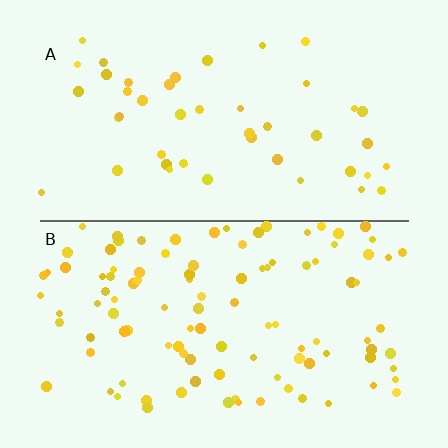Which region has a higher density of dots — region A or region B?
B (the bottom).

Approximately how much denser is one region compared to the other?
Approximately 2.4× — region B over region A.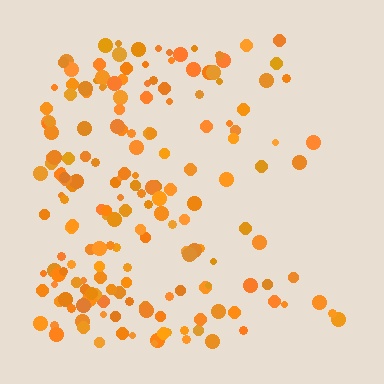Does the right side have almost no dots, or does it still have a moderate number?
Still a moderate number, just noticeably fewer than the left.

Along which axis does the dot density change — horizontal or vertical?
Horizontal.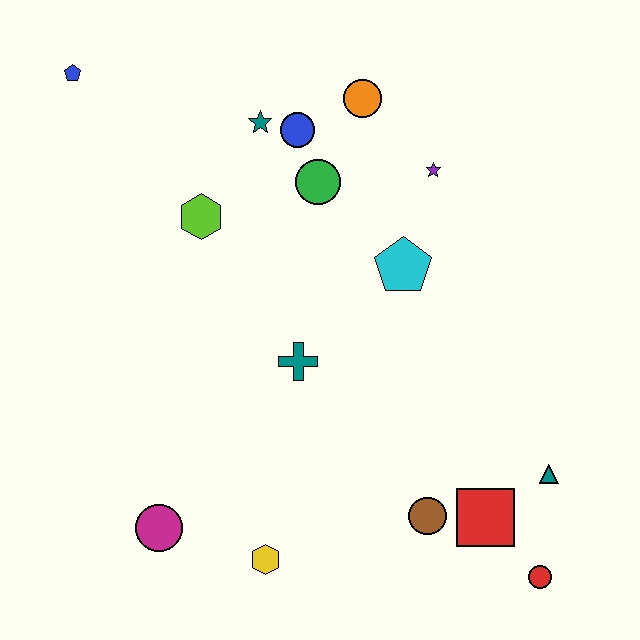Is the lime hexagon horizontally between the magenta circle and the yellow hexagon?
Yes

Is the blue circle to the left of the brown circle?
Yes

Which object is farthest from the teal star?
The red circle is farthest from the teal star.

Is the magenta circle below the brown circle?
Yes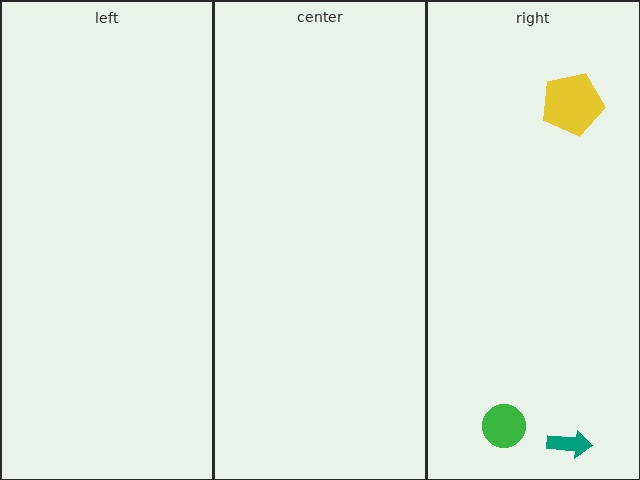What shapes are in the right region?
The yellow pentagon, the teal arrow, the green circle.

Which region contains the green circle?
The right region.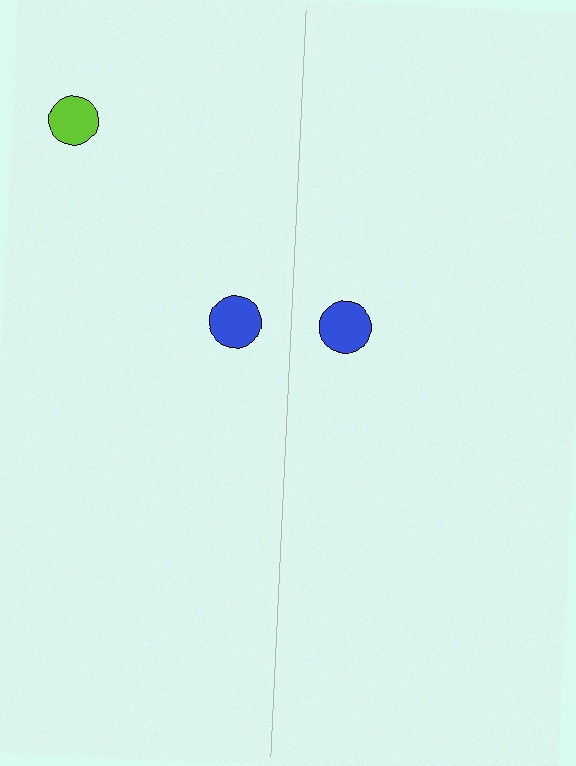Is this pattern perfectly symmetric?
No, the pattern is not perfectly symmetric. A lime circle is missing from the right side.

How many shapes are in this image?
There are 3 shapes in this image.